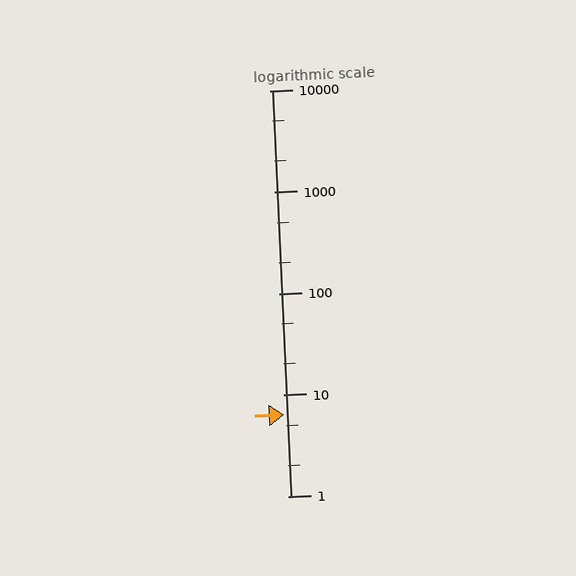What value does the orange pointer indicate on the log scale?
The pointer indicates approximately 6.4.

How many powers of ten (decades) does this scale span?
The scale spans 4 decades, from 1 to 10000.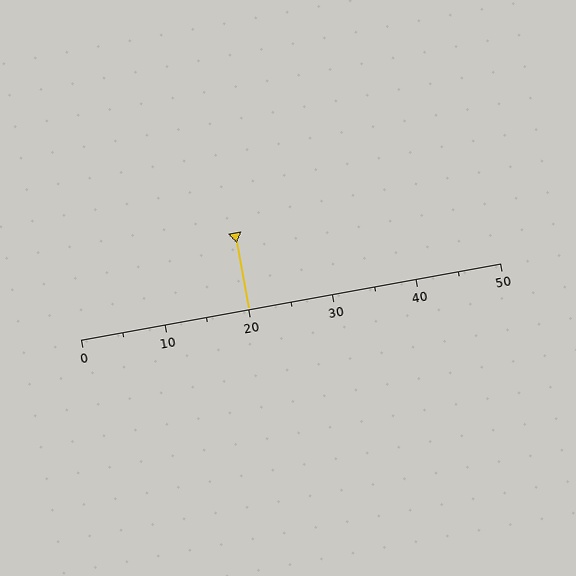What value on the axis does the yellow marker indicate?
The marker indicates approximately 20.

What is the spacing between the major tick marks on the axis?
The major ticks are spaced 10 apart.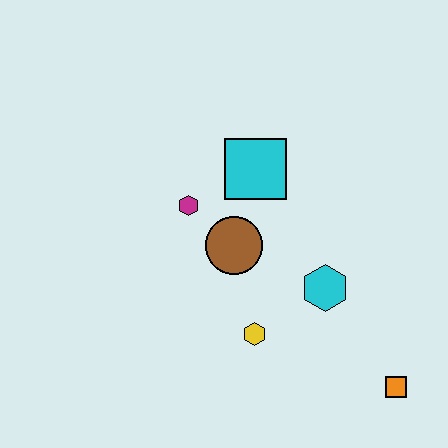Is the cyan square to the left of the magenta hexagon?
No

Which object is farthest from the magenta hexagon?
The orange square is farthest from the magenta hexagon.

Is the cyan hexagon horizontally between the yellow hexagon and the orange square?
Yes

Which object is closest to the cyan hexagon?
The yellow hexagon is closest to the cyan hexagon.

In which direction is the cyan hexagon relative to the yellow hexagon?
The cyan hexagon is to the right of the yellow hexagon.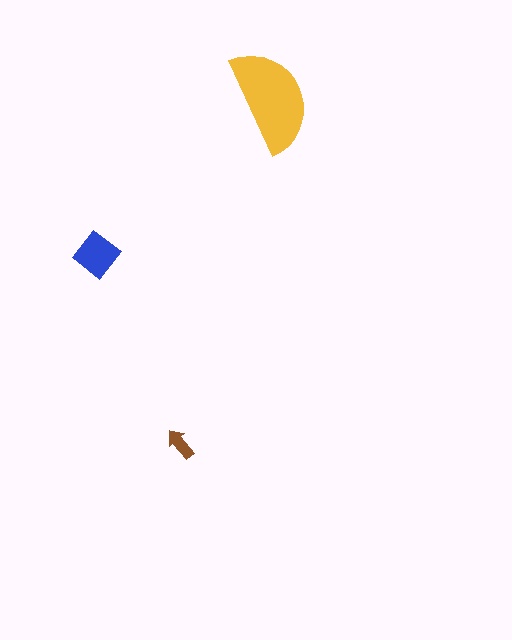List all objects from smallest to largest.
The brown arrow, the blue diamond, the yellow semicircle.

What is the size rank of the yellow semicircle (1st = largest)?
1st.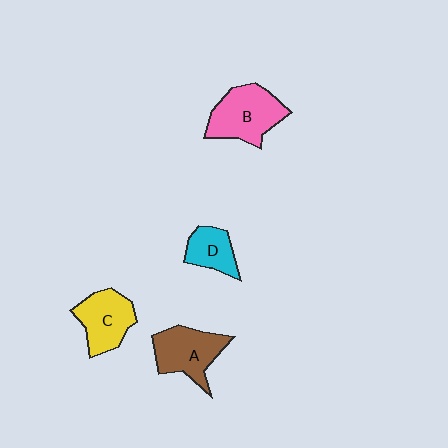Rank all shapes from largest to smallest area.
From largest to smallest: B (pink), A (brown), C (yellow), D (cyan).